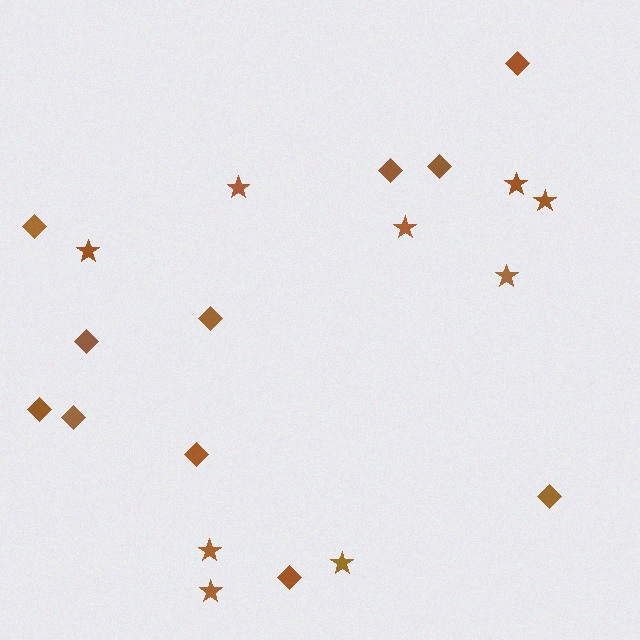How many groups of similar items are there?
There are 2 groups: one group of diamonds (11) and one group of stars (9).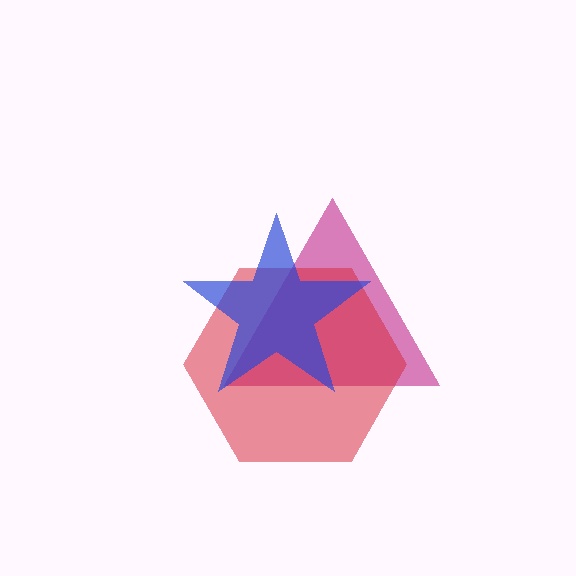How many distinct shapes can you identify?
There are 3 distinct shapes: a magenta triangle, a red hexagon, a blue star.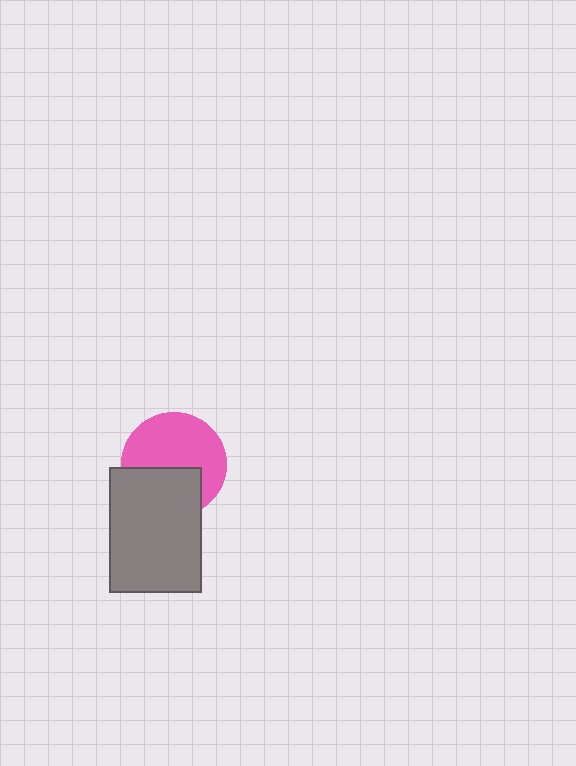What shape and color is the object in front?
The object in front is a gray rectangle.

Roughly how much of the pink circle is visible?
About half of it is visible (roughly 62%).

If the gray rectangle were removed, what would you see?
You would see the complete pink circle.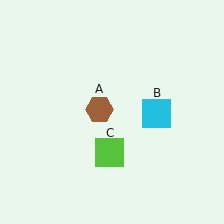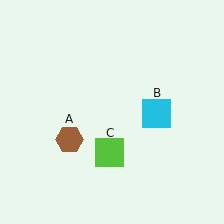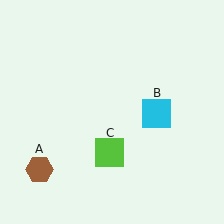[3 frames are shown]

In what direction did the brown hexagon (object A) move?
The brown hexagon (object A) moved down and to the left.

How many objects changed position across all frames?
1 object changed position: brown hexagon (object A).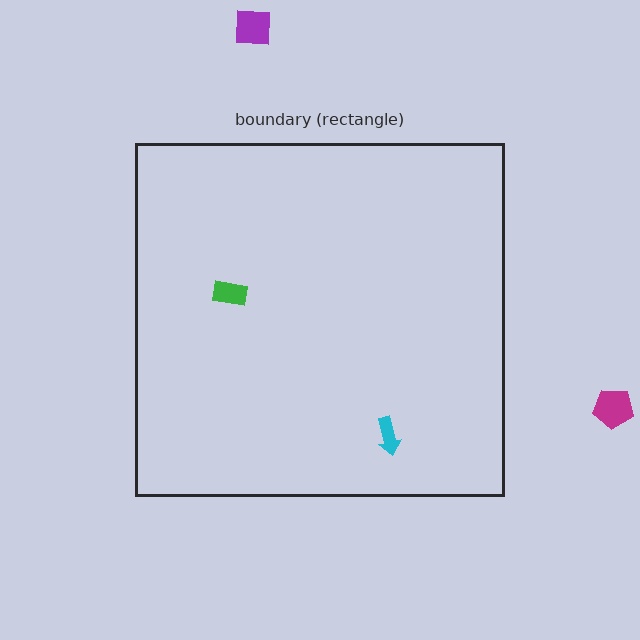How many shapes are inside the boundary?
2 inside, 2 outside.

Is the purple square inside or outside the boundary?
Outside.